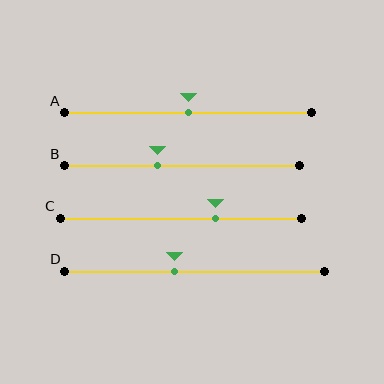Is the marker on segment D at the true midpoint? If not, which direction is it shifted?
No, the marker on segment D is shifted to the left by about 8% of the segment length.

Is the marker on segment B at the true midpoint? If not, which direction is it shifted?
No, the marker on segment B is shifted to the left by about 11% of the segment length.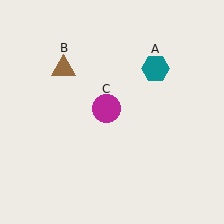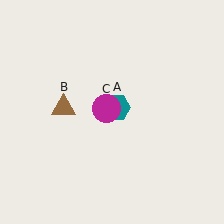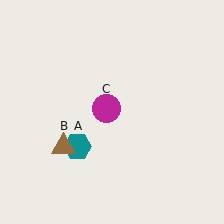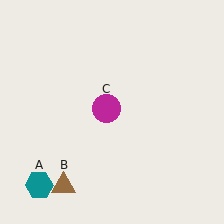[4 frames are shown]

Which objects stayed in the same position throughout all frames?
Magenta circle (object C) remained stationary.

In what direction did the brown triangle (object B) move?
The brown triangle (object B) moved down.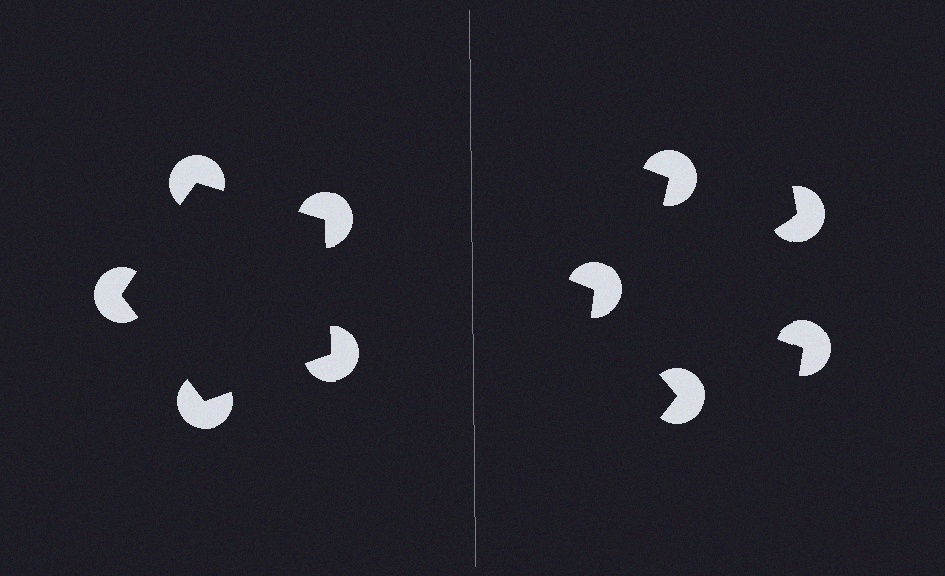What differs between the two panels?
The pac-man discs are positioned identically on both sides; only the wedge orientations differ. On the left they align to a pentagon; on the right they are misaligned.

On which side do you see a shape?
An illusory pentagon appears on the left side. On the right side the wedge cuts are rotated, so no coherent shape forms.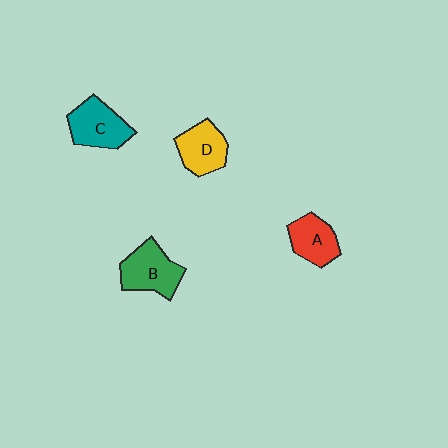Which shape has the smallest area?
Shape A (red).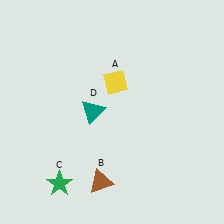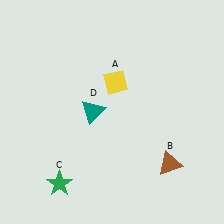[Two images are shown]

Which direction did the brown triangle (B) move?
The brown triangle (B) moved right.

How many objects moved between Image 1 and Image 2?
1 object moved between the two images.